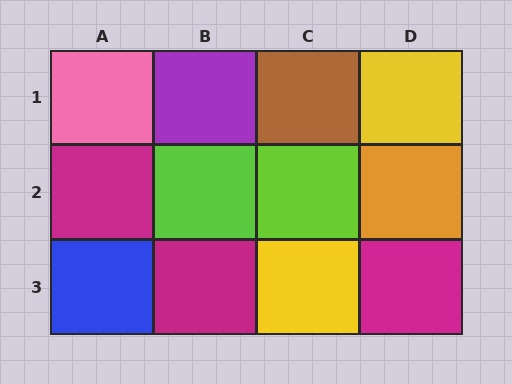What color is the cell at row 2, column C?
Lime.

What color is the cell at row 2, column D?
Orange.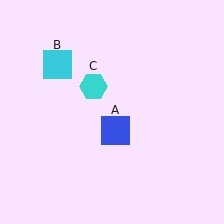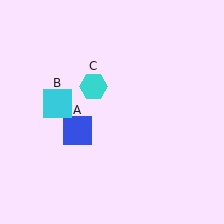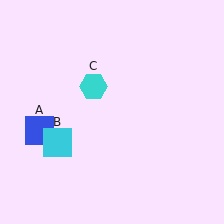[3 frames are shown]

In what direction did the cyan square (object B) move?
The cyan square (object B) moved down.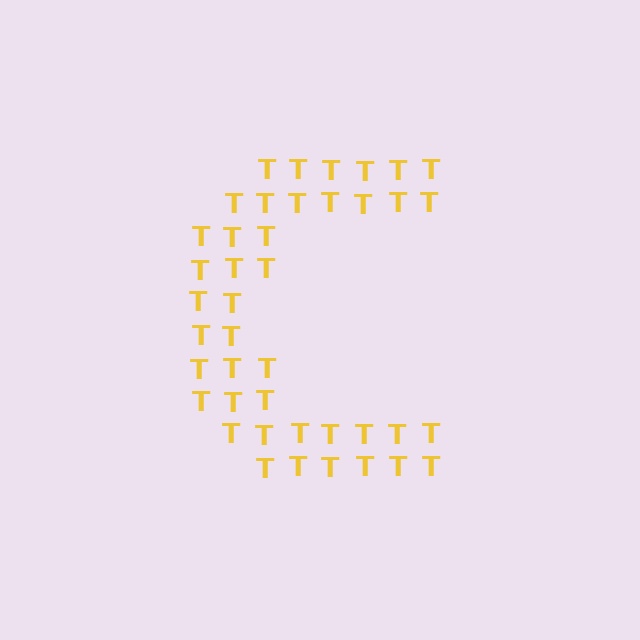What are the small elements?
The small elements are letter T's.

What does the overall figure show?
The overall figure shows the letter C.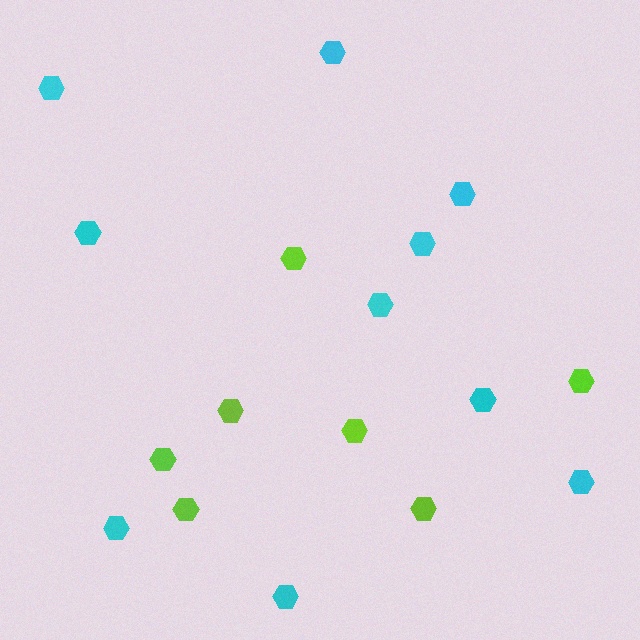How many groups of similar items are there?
There are 2 groups: one group of lime hexagons (7) and one group of cyan hexagons (10).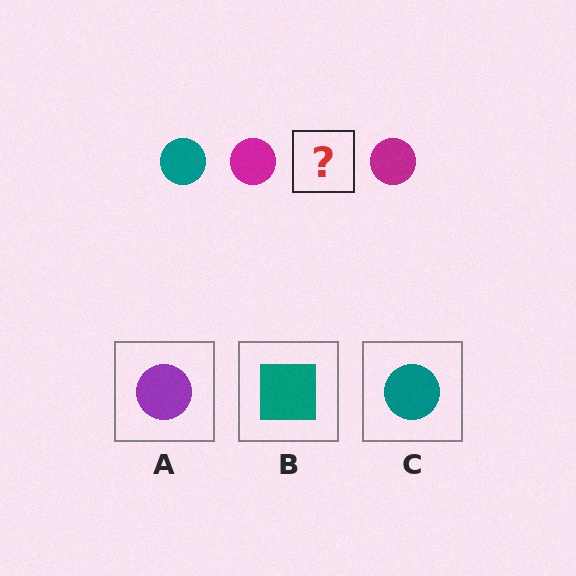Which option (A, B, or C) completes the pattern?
C.